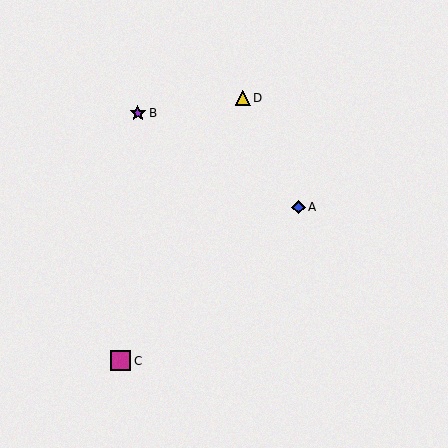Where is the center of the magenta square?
The center of the magenta square is at (121, 361).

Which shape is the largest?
The magenta square (labeled C) is the largest.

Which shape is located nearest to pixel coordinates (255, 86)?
The yellow triangle (labeled D) at (243, 98) is nearest to that location.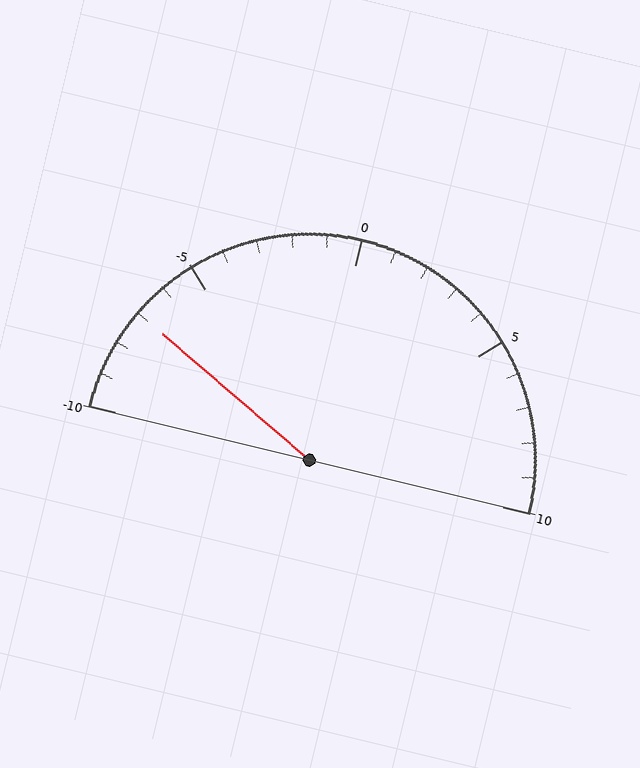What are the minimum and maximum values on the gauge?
The gauge ranges from -10 to 10.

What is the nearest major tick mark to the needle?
The nearest major tick mark is -5.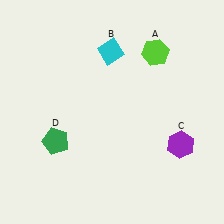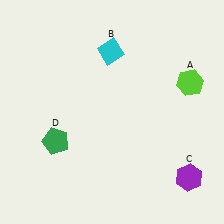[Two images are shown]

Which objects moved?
The objects that moved are: the lime hexagon (A), the purple hexagon (C).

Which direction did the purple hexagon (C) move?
The purple hexagon (C) moved down.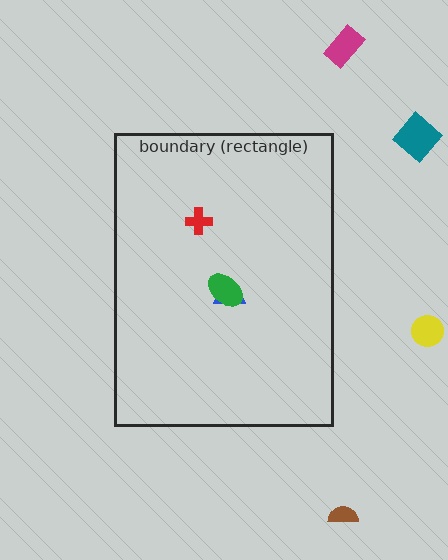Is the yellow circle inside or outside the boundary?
Outside.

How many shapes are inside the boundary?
3 inside, 4 outside.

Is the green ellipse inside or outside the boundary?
Inside.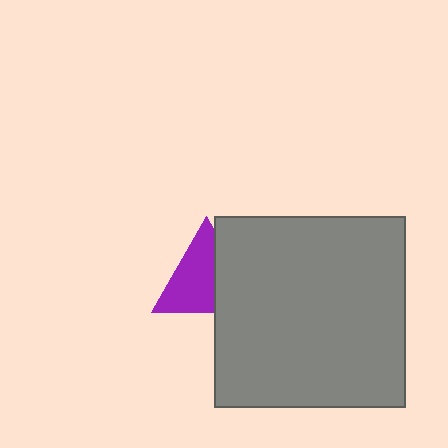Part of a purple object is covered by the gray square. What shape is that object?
It is a triangle.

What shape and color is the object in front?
The object in front is a gray square.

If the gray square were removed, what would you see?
You would see the complete purple triangle.